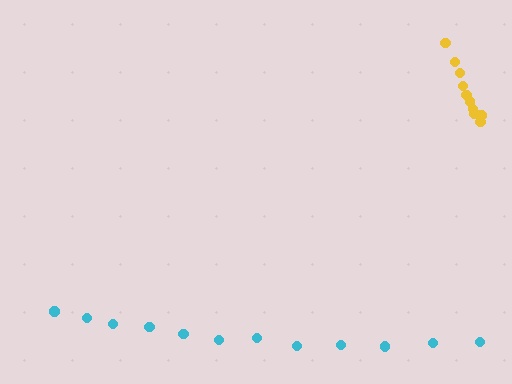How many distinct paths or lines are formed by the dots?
There are 2 distinct paths.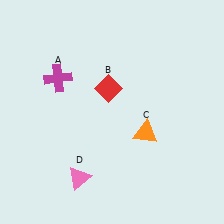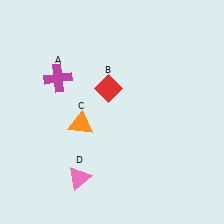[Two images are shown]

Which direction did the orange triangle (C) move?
The orange triangle (C) moved left.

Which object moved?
The orange triangle (C) moved left.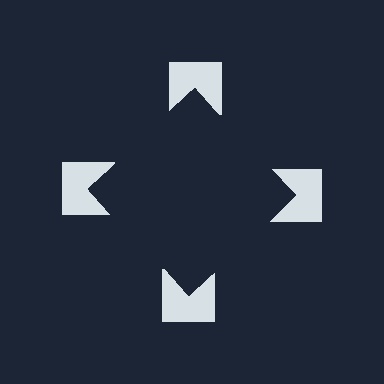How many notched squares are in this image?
There are 4 — one at each vertex of the illusory square.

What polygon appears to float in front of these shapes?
An illusory square — its edges are inferred from the aligned wedge cuts in the notched squares, not physically drawn.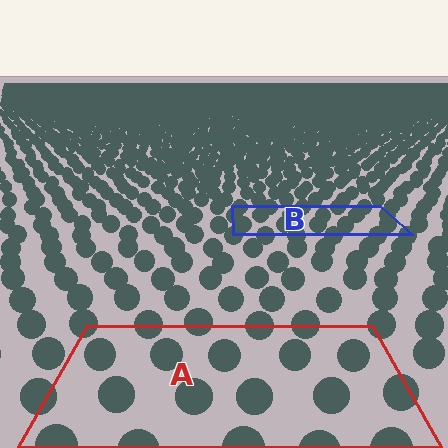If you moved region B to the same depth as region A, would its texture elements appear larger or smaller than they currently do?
They would appear larger. At a closer depth, the same texture elements are projected at a bigger on-screen size.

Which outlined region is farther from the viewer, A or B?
Region B is farther from the viewer — the texture elements inside it appear smaller and more densely packed.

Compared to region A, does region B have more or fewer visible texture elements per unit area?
Region B has more texture elements per unit area — they are packed more densely because it is farther away.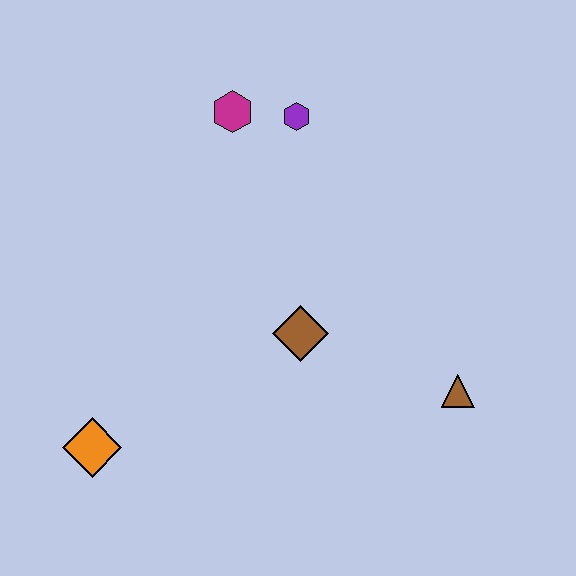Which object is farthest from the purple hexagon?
The orange diamond is farthest from the purple hexagon.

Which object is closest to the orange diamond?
The brown diamond is closest to the orange diamond.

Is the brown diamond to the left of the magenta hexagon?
No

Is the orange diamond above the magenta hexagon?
No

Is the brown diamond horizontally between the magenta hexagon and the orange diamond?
No